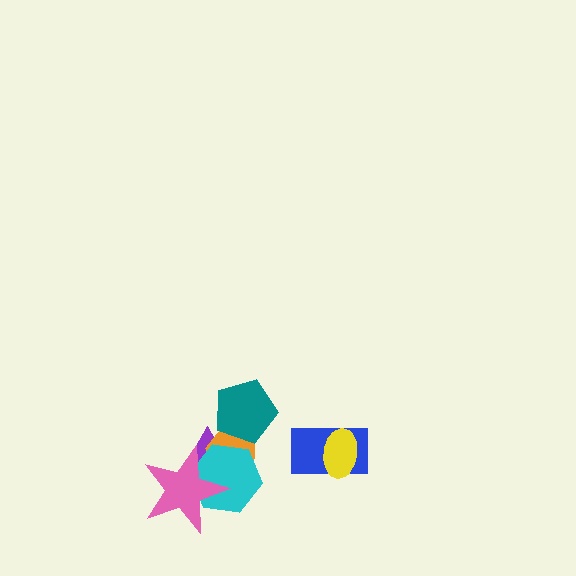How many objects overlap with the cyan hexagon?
3 objects overlap with the cyan hexagon.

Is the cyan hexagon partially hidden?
Yes, it is partially covered by another shape.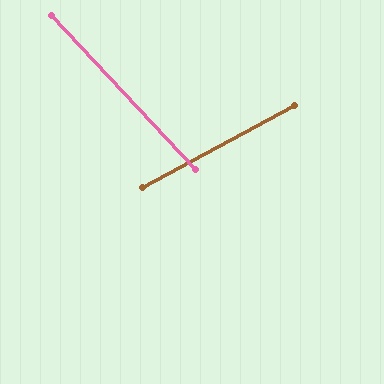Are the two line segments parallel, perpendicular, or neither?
Neither parallel nor perpendicular — they differ by about 75°.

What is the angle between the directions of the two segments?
Approximately 75 degrees.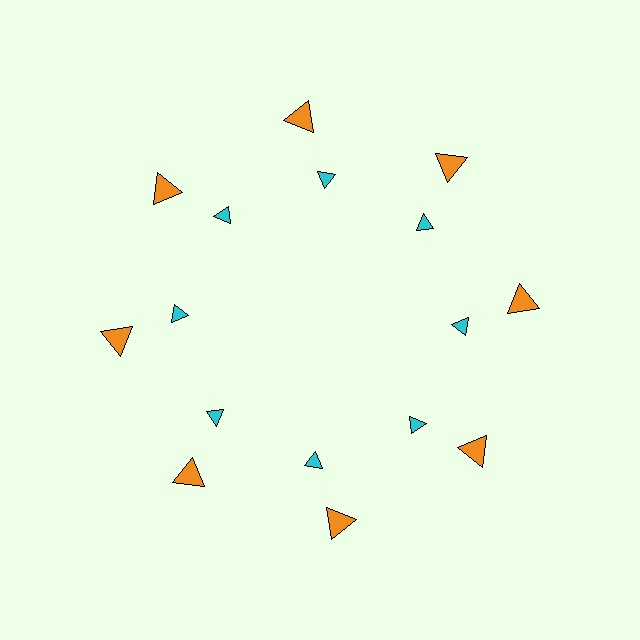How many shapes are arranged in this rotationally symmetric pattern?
There are 16 shapes, arranged in 8 groups of 2.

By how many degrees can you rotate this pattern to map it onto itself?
The pattern maps onto itself every 45 degrees of rotation.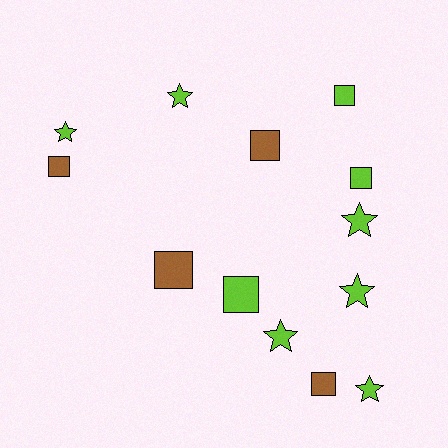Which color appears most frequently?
Lime, with 9 objects.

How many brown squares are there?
There are 4 brown squares.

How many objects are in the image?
There are 13 objects.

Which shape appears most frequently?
Square, with 7 objects.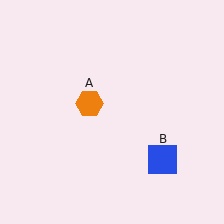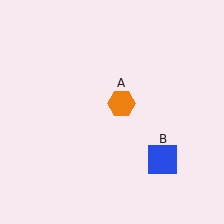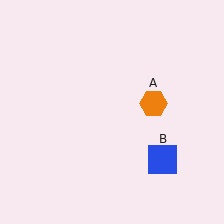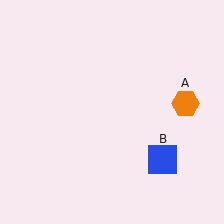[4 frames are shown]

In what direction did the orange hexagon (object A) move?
The orange hexagon (object A) moved right.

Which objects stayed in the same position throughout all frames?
Blue square (object B) remained stationary.